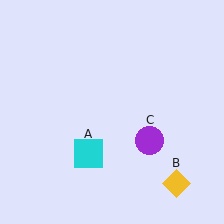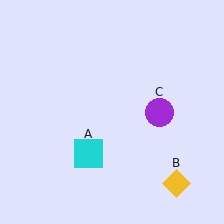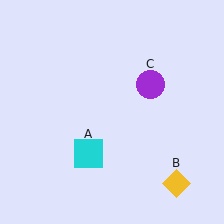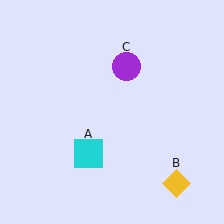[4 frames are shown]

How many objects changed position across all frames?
1 object changed position: purple circle (object C).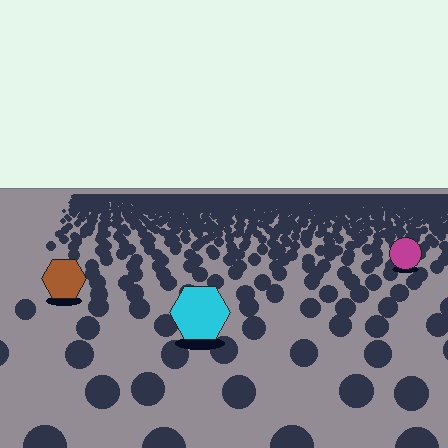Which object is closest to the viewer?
The cyan hexagon is closest. The texture marks near it are larger and more spread out.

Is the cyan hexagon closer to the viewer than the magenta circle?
Yes. The cyan hexagon is closer — you can tell from the texture gradient: the ground texture is coarser near it.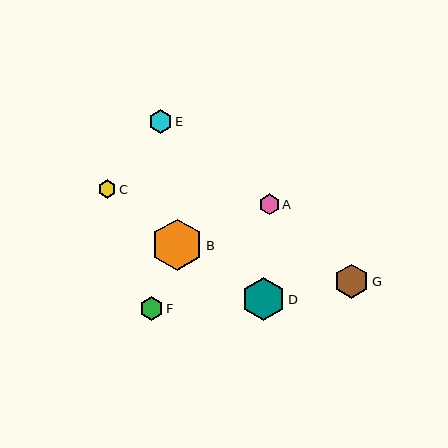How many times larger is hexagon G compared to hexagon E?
Hexagon G is approximately 1.5 times the size of hexagon E.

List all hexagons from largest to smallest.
From largest to smallest: B, D, G, F, E, A, C.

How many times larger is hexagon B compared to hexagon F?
Hexagon B is approximately 2.2 times the size of hexagon F.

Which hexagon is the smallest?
Hexagon C is the smallest with a size of approximately 18 pixels.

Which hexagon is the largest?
Hexagon B is the largest with a size of approximately 52 pixels.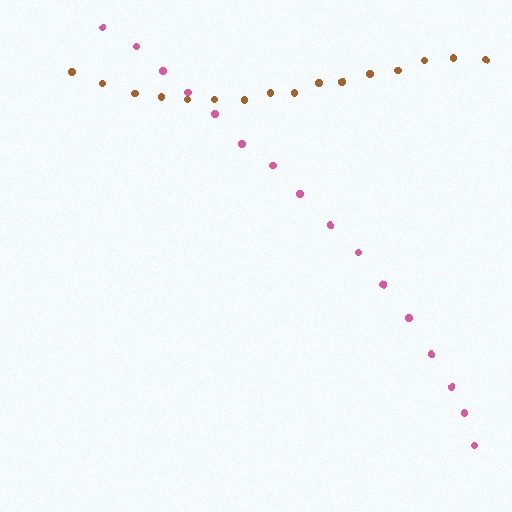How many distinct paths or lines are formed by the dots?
There are 2 distinct paths.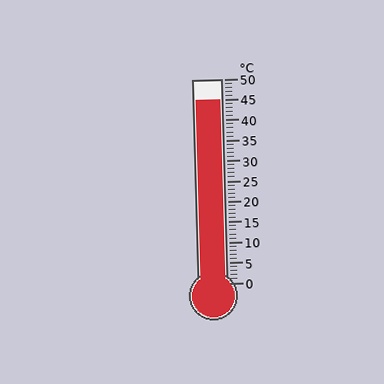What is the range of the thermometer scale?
The thermometer scale ranges from 0°C to 50°C.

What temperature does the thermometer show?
The thermometer shows approximately 45°C.